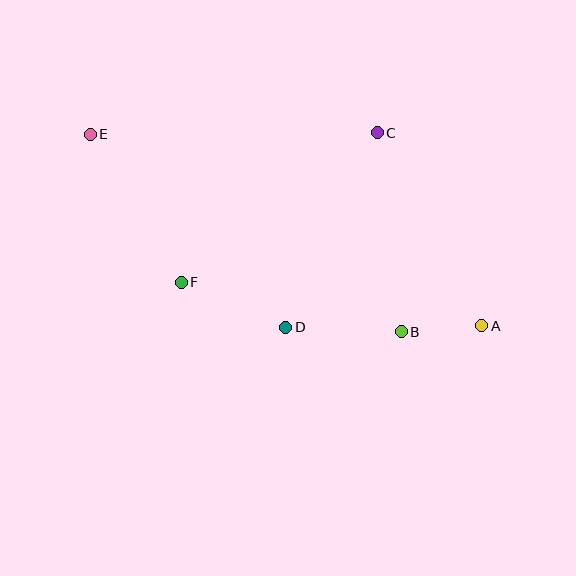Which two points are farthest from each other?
Points A and E are farthest from each other.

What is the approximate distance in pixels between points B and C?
The distance between B and C is approximately 200 pixels.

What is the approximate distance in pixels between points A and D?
The distance between A and D is approximately 196 pixels.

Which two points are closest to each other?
Points A and B are closest to each other.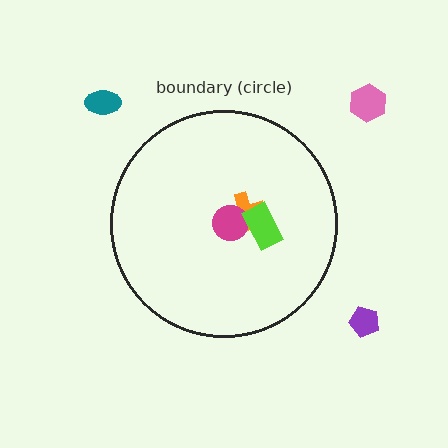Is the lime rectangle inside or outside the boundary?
Inside.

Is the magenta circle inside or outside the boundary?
Inside.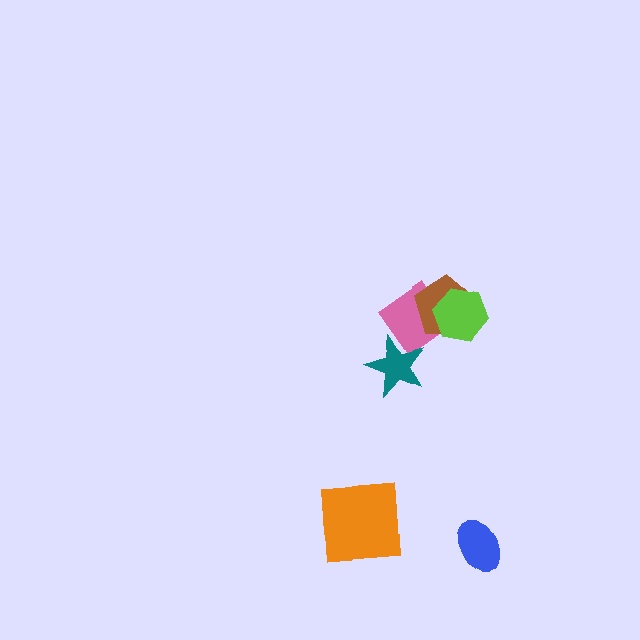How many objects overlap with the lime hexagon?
2 objects overlap with the lime hexagon.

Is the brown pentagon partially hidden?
Yes, it is partially covered by another shape.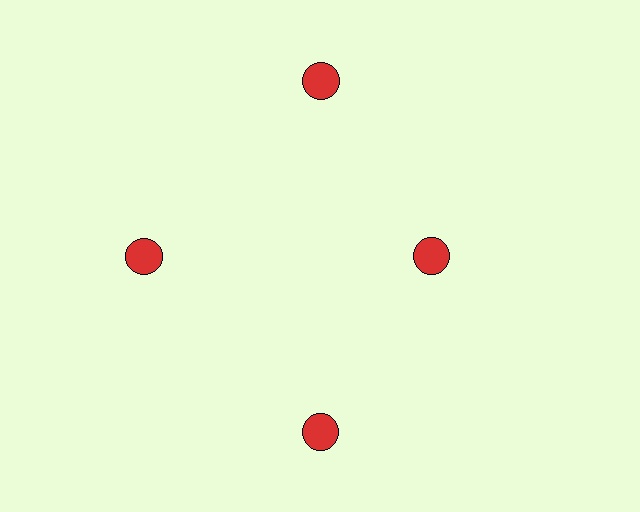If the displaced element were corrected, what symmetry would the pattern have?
It would have 4-fold rotational symmetry — the pattern would map onto itself every 90 degrees.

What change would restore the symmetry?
The symmetry would be restored by moving it outward, back onto the ring so that all 4 circles sit at equal angles and equal distance from the center.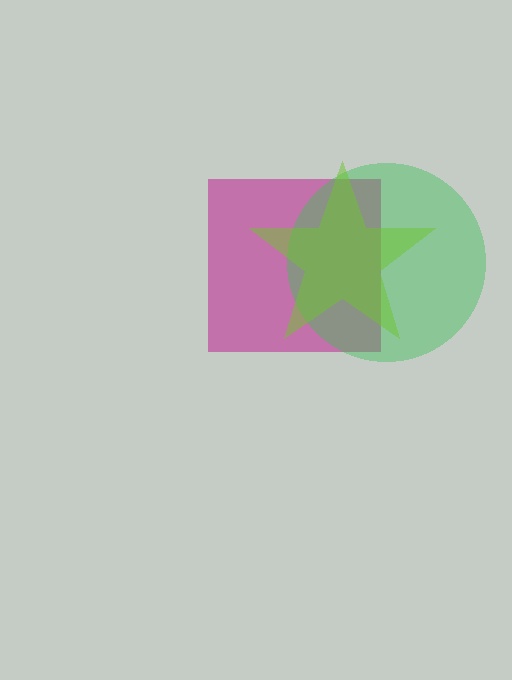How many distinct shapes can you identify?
There are 3 distinct shapes: a magenta square, a green circle, a lime star.